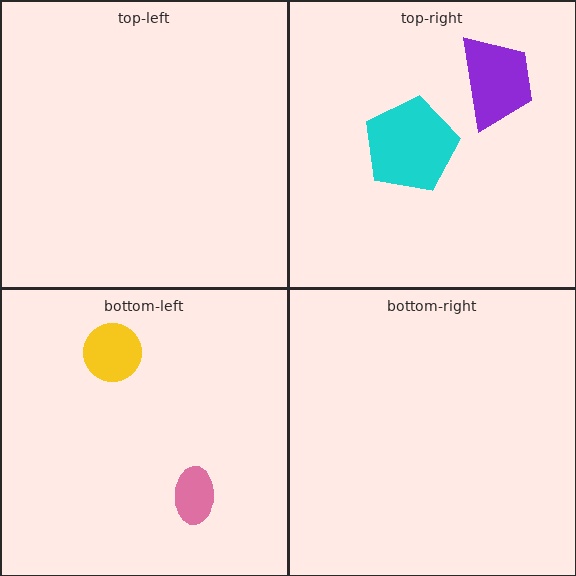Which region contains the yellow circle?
The bottom-left region.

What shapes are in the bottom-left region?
The pink ellipse, the yellow circle.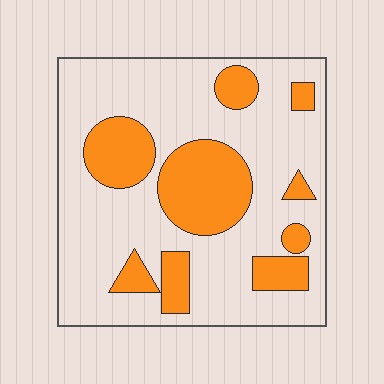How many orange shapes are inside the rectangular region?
9.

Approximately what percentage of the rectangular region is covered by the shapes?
Approximately 30%.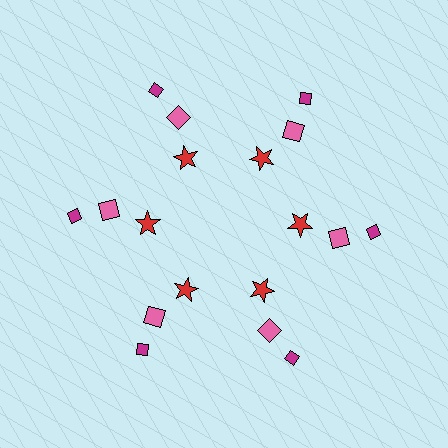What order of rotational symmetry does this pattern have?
This pattern has 6-fold rotational symmetry.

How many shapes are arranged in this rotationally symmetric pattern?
There are 18 shapes, arranged in 6 groups of 3.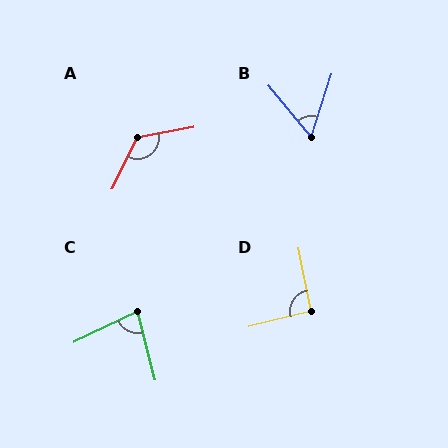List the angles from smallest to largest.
B (58°), C (79°), D (93°), A (127°).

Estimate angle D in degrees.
Approximately 93 degrees.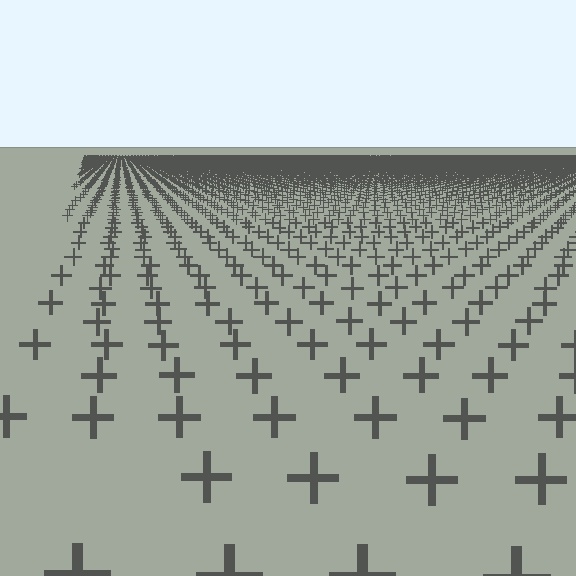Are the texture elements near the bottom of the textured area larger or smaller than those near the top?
Larger. Near the bottom, elements are closer to the viewer and appear at a bigger on-screen size.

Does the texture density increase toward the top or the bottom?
Density increases toward the top.